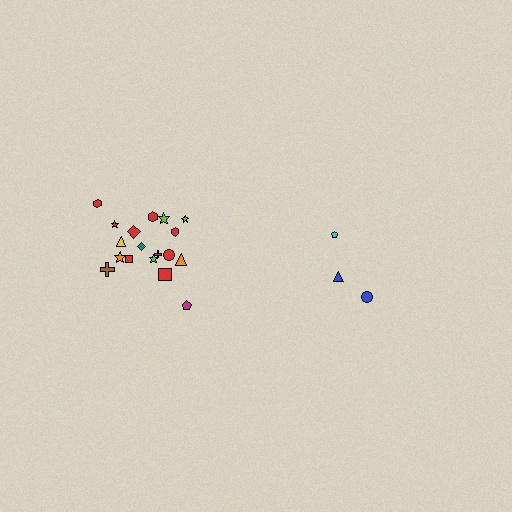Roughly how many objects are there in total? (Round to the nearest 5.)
Roughly 20 objects in total.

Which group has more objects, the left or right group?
The left group.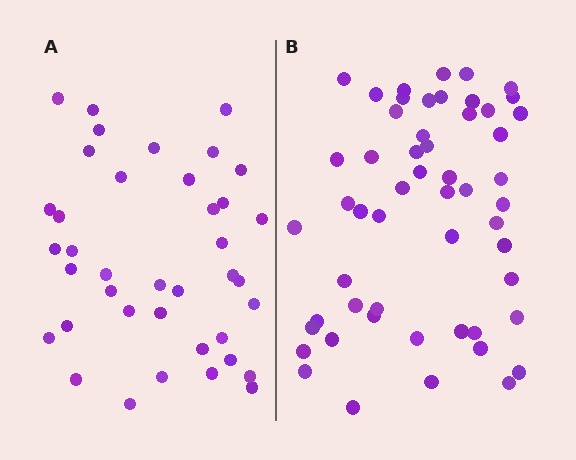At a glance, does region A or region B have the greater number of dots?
Region B (the right region) has more dots.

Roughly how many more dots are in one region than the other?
Region B has approximately 15 more dots than region A.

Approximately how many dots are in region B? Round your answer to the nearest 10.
About 50 dots. (The exact count is 54, which rounds to 50.)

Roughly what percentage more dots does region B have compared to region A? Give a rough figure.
About 40% more.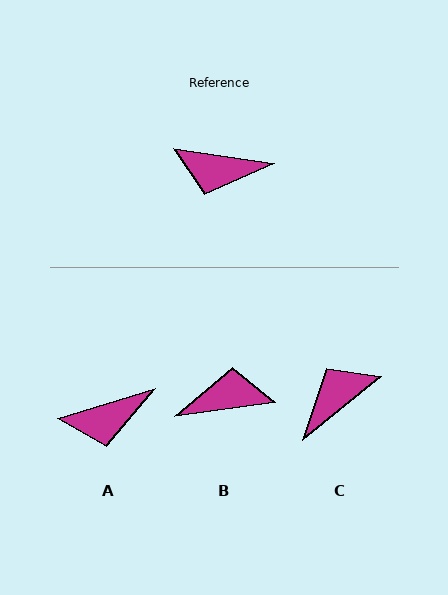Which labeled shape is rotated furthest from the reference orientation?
B, about 163 degrees away.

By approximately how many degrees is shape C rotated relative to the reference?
Approximately 132 degrees clockwise.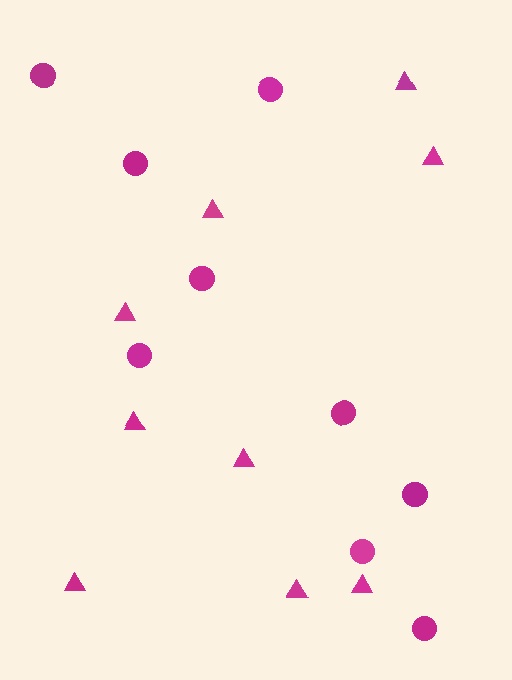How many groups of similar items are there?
There are 2 groups: one group of triangles (9) and one group of circles (9).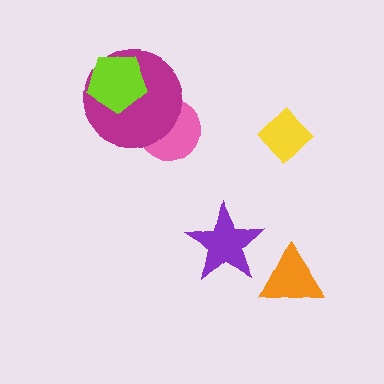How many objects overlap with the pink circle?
1 object overlaps with the pink circle.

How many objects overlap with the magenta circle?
2 objects overlap with the magenta circle.